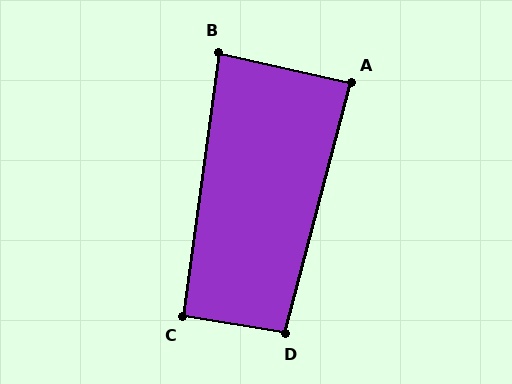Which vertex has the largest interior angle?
D, at approximately 95 degrees.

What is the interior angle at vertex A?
Approximately 88 degrees (approximately right).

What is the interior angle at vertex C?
Approximately 92 degrees (approximately right).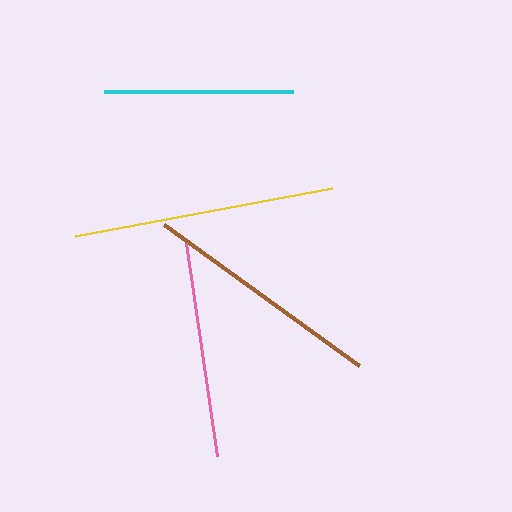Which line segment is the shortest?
The cyan line is the shortest at approximately 190 pixels.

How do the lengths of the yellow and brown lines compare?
The yellow and brown lines are approximately the same length.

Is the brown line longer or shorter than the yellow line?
The yellow line is longer than the brown line.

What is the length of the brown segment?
The brown segment is approximately 241 pixels long.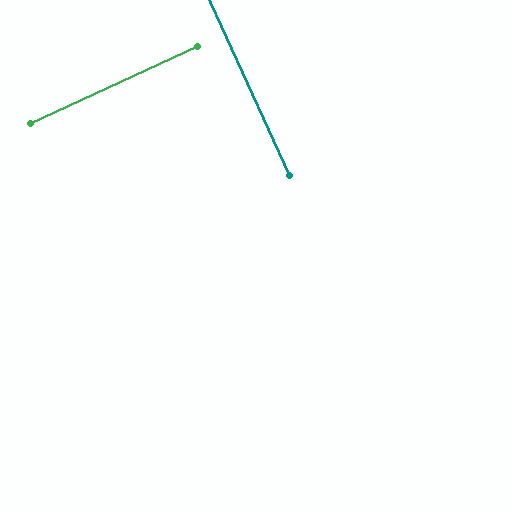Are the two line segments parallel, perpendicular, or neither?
Perpendicular — they meet at approximately 90°.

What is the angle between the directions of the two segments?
Approximately 90 degrees.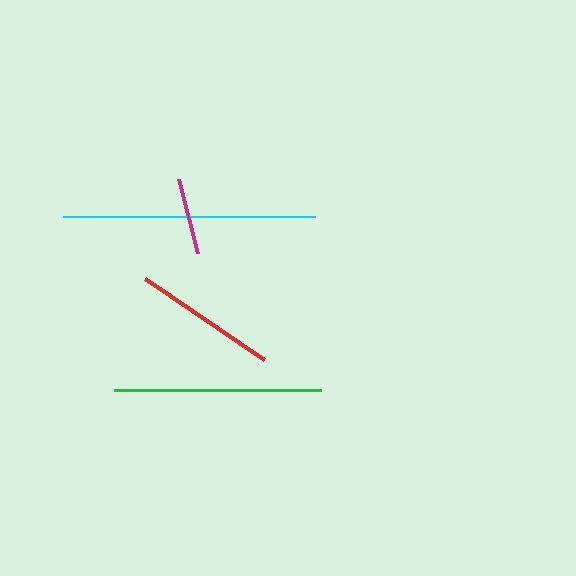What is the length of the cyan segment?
The cyan segment is approximately 252 pixels long.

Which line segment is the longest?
The cyan line is the longest at approximately 252 pixels.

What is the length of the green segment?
The green segment is approximately 207 pixels long.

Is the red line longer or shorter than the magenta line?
The red line is longer than the magenta line.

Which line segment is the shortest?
The magenta line is the shortest at approximately 76 pixels.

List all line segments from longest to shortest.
From longest to shortest: cyan, green, red, magenta.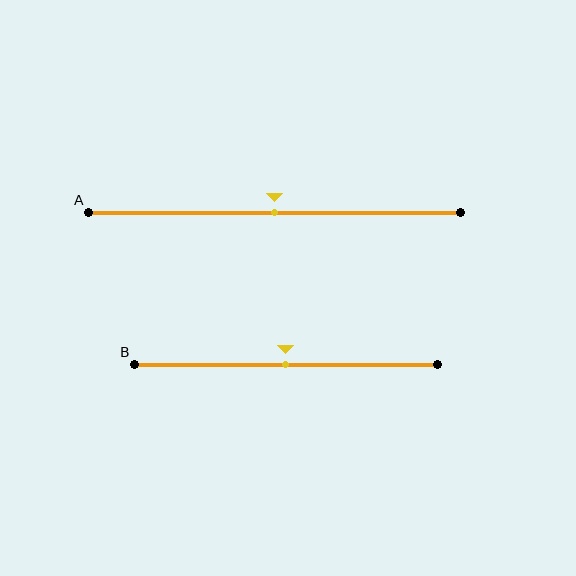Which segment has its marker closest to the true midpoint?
Segment A has its marker closest to the true midpoint.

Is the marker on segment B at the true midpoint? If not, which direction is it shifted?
Yes, the marker on segment B is at the true midpoint.